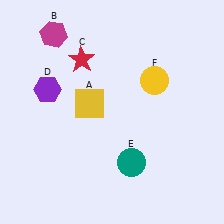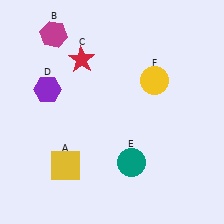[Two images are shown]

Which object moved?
The yellow square (A) moved down.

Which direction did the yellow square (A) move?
The yellow square (A) moved down.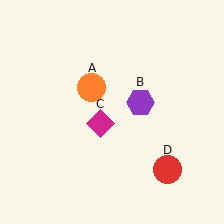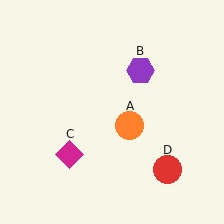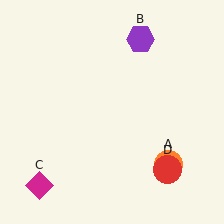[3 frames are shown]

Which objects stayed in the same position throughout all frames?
Red circle (object D) remained stationary.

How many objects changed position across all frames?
3 objects changed position: orange circle (object A), purple hexagon (object B), magenta diamond (object C).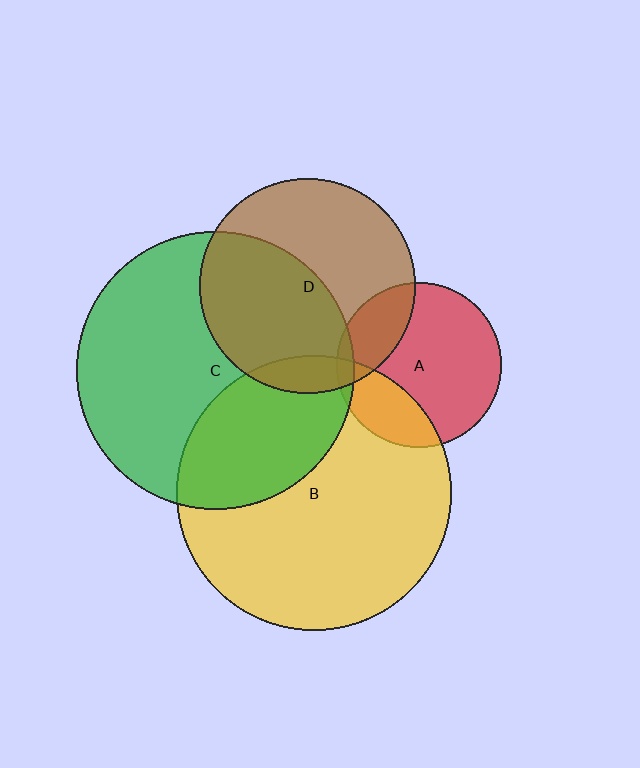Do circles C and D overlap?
Yes.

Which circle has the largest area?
Circle C (green).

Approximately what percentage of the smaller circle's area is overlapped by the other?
Approximately 50%.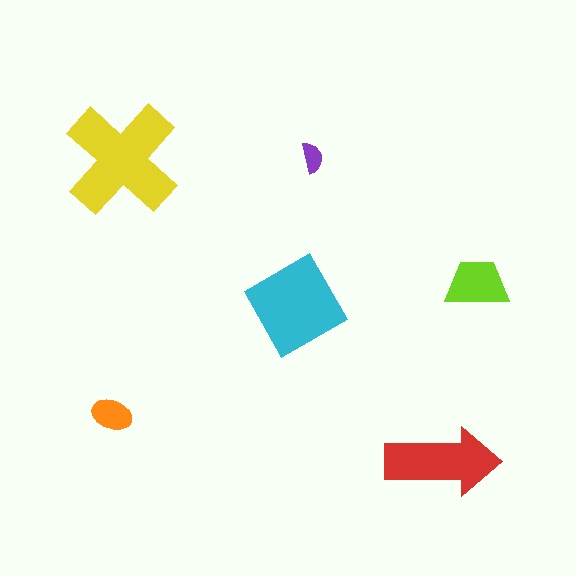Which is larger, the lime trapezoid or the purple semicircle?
The lime trapezoid.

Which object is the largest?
The yellow cross.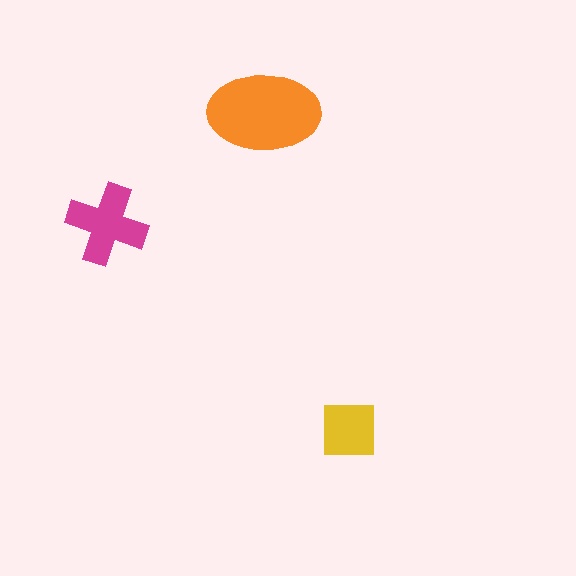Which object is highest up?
The orange ellipse is topmost.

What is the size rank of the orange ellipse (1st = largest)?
1st.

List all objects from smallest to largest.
The yellow square, the magenta cross, the orange ellipse.